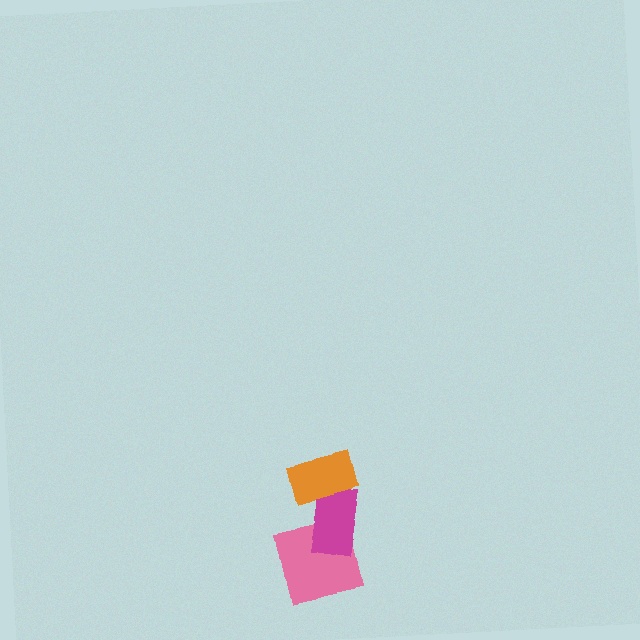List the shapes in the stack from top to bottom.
From top to bottom: the orange rectangle, the magenta rectangle, the pink square.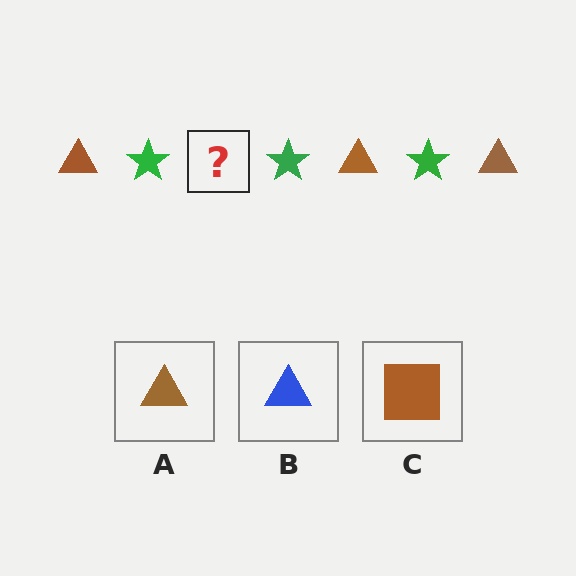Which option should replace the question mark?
Option A.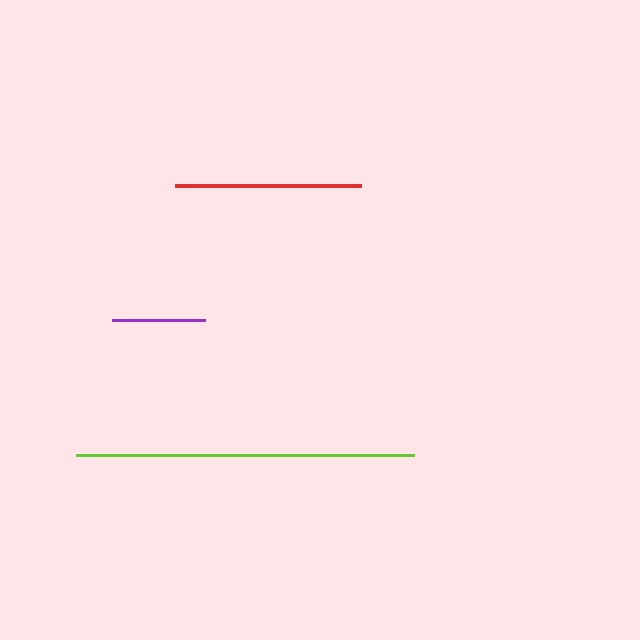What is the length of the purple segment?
The purple segment is approximately 93 pixels long.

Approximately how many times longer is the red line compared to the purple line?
The red line is approximately 2.0 times the length of the purple line.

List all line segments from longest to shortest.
From longest to shortest: lime, red, purple.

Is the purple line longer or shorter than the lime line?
The lime line is longer than the purple line.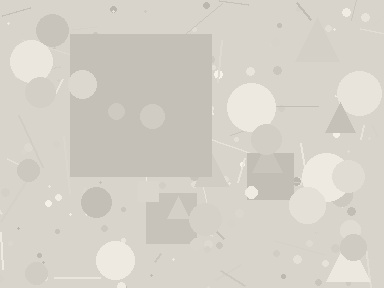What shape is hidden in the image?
A square is hidden in the image.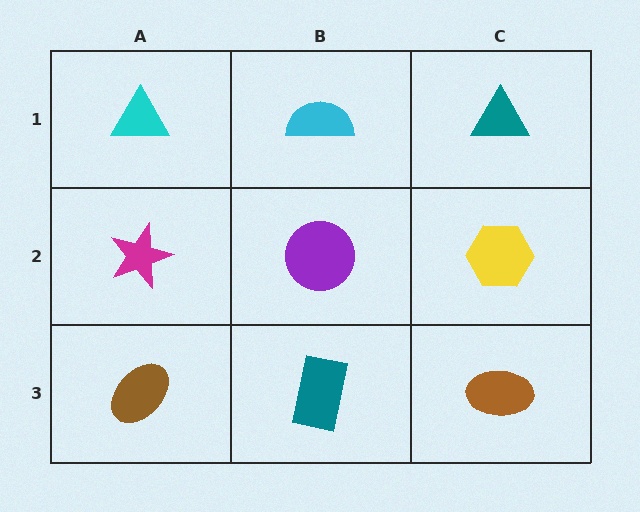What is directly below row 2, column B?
A teal rectangle.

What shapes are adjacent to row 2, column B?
A cyan semicircle (row 1, column B), a teal rectangle (row 3, column B), a magenta star (row 2, column A), a yellow hexagon (row 2, column C).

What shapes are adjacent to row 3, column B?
A purple circle (row 2, column B), a brown ellipse (row 3, column A), a brown ellipse (row 3, column C).